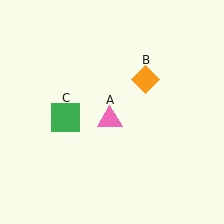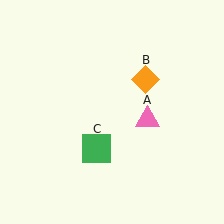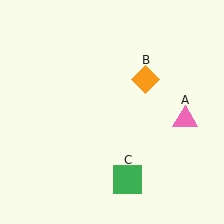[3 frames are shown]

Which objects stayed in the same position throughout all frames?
Orange diamond (object B) remained stationary.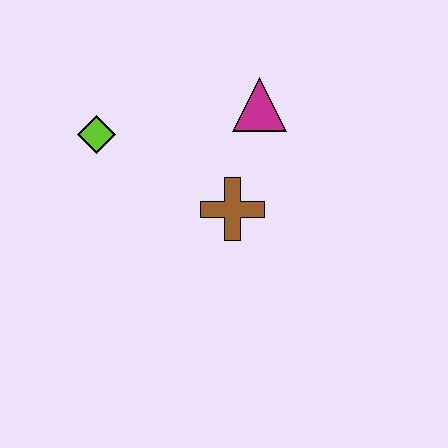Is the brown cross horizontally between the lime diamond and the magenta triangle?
Yes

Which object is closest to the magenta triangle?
The brown cross is closest to the magenta triangle.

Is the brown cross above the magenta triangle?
No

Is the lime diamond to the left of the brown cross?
Yes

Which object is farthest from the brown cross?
The lime diamond is farthest from the brown cross.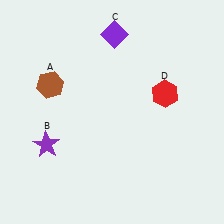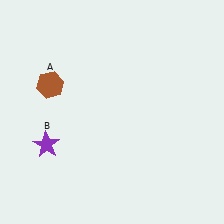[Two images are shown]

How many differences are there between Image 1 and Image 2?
There are 2 differences between the two images.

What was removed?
The red hexagon (D), the purple diamond (C) were removed in Image 2.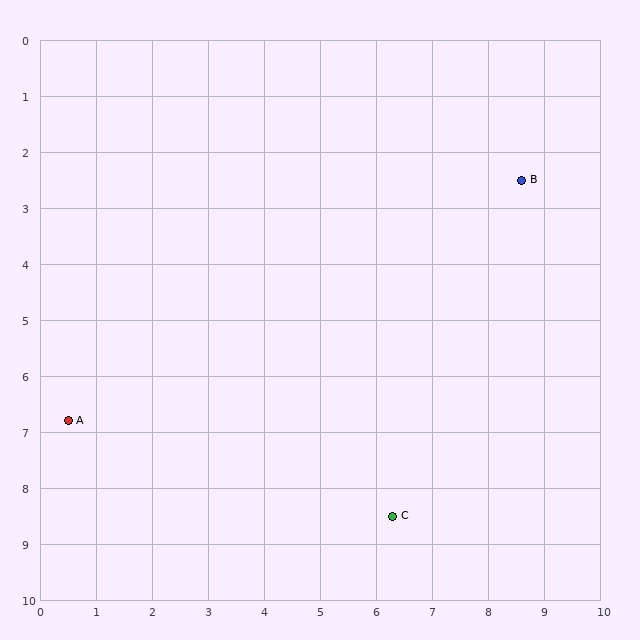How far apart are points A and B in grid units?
Points A and B are about 9.2 grid units apart.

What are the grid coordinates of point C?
Point C is at approximately (6.3, 8.5).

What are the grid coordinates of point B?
Point B is at approximately (8.6, 2.5).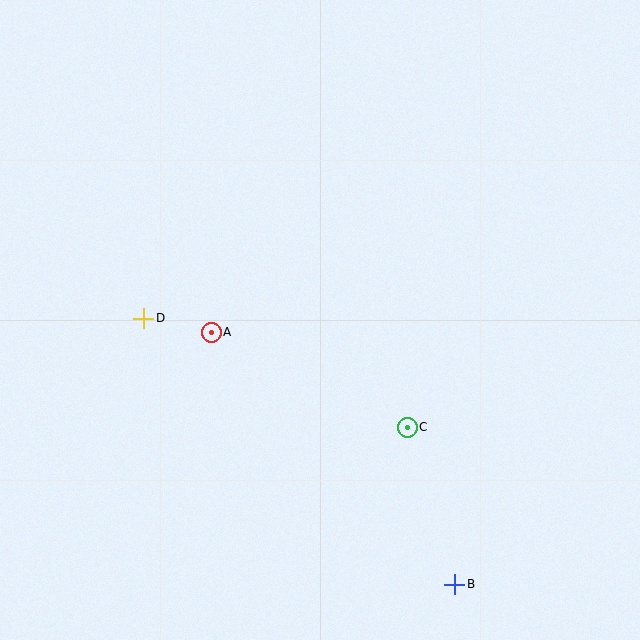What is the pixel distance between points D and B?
The distance between D and B is 409 pixels.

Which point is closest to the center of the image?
Point A at (211, 332) is closest to the center.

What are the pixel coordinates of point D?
Point D is at (144, 318).